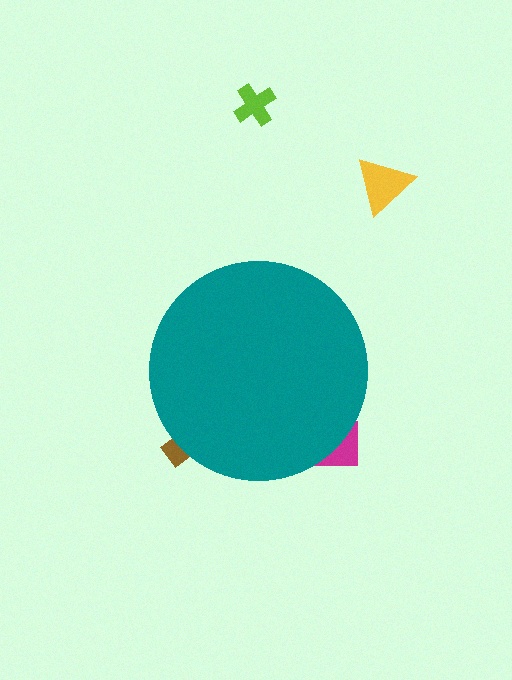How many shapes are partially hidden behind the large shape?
2 shapes are partially hidden.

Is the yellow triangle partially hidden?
No, the yellow triangle is fully visible.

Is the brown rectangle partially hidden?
Yes, the brown rectangle is partially hidden behind the teal circle.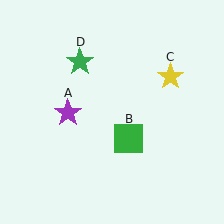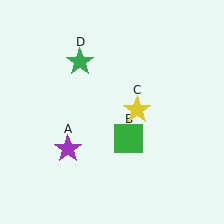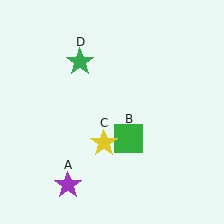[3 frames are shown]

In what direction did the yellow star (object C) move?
The yellow star (object C) moved down and to the left.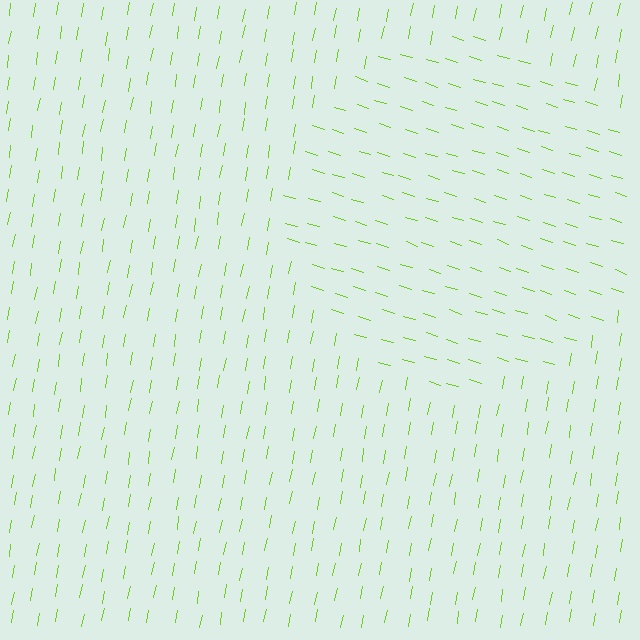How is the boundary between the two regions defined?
The boundary is defined purely by a change in line orientation (approximately 83 degrees difference). All lines are the same color and thickness.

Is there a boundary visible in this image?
Yes, there is a texture boundary formed by a change in line orientation.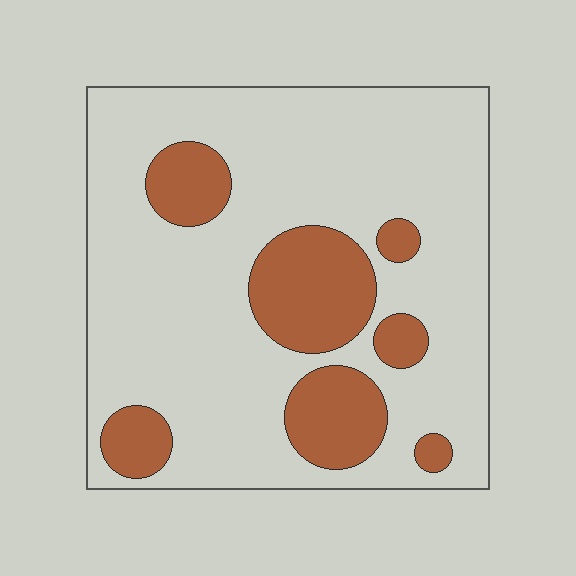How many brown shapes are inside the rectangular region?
7.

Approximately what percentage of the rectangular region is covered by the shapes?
Approximately 25%.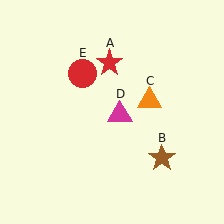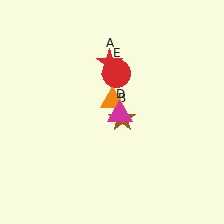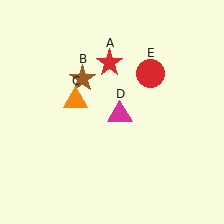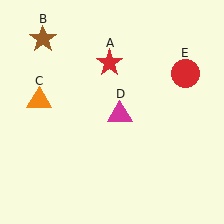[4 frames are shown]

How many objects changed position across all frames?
3 objects changed position: brown star (object B), orange triangle (object C), red circle (object E).